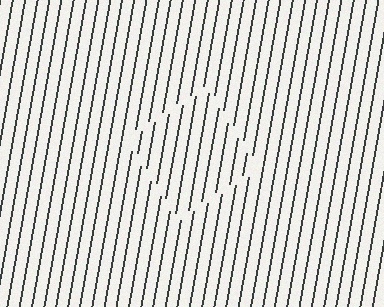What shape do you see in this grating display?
An illusory square. The interior of the shape contains the same grating, shifted by half a period — the contour is defined by the phase discontinuity where line-ends from the inner and outer gratings abut.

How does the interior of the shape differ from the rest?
The interior of the shape contains the same grating, shifted by half a period — the contour is defined by the phase discontinuity where line-ends from the inner and outer gratings abut.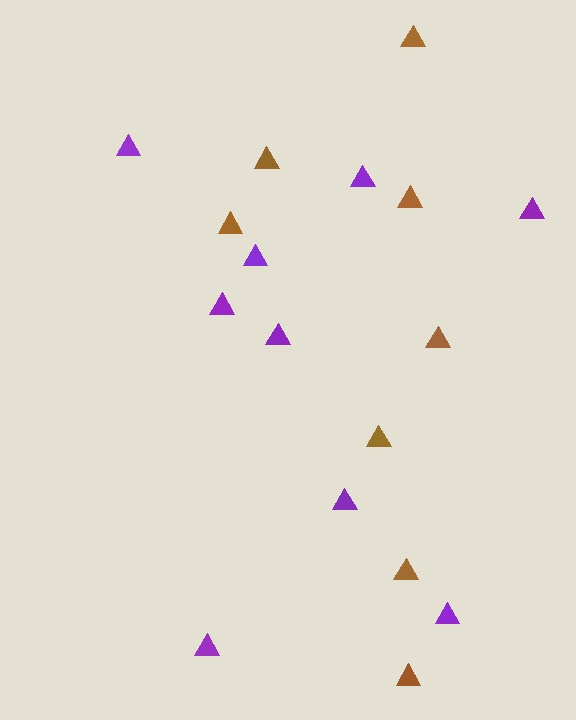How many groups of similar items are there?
There are 2 groups: one group of brown triangles (8) and one group of purple triangles (9).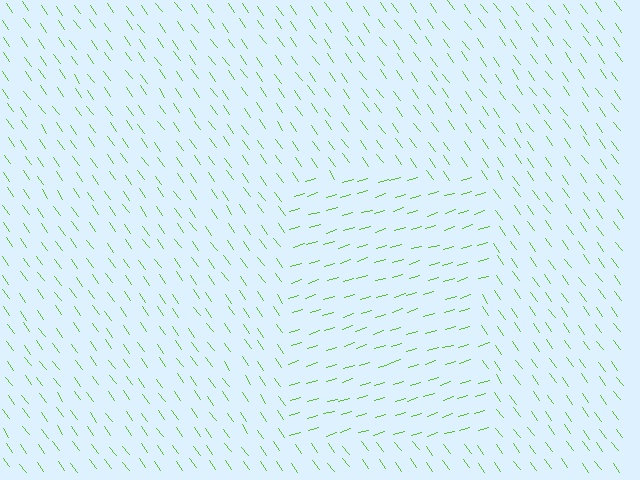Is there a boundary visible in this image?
Yes, there is a texture boundary formed by a change in line orientation.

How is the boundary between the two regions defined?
The boundary is defined purely by a change in line orientation (approximately 72 degrees difference). All lines are the same color and thickness.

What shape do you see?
I see a rectangle.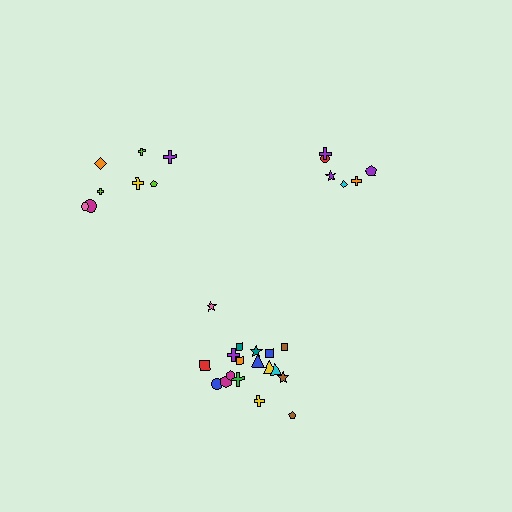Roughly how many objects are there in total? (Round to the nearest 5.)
Roughly 30 objects in total.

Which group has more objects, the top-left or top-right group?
The top-left group.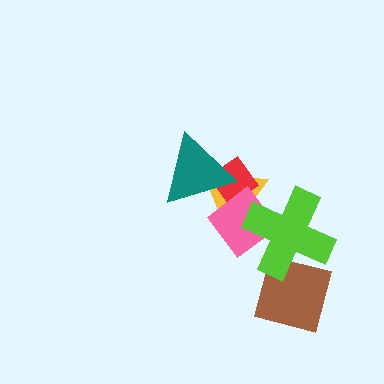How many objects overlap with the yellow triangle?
4 objects overlap with the yellow triangle.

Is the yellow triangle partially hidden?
Yes, it is partially covered by another shape.